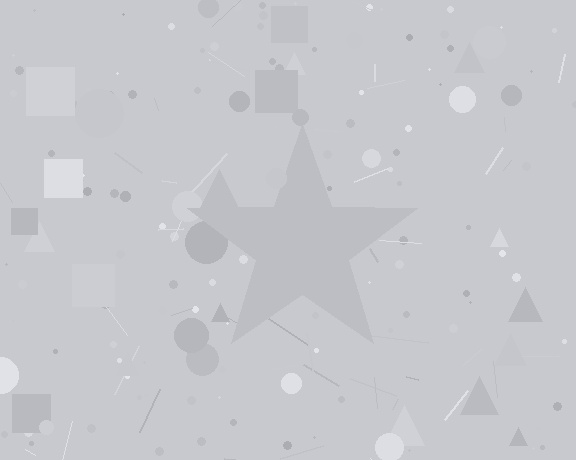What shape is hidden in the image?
A star is hidden in the image.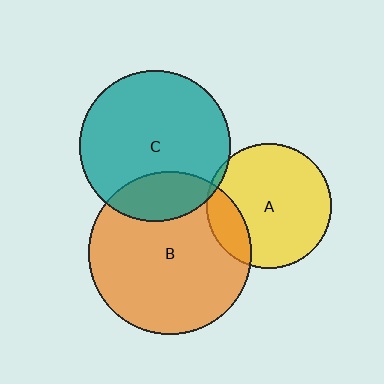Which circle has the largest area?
Circle B (orange).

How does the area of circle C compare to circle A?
Approximately 1.5 times.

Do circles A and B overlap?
Yes.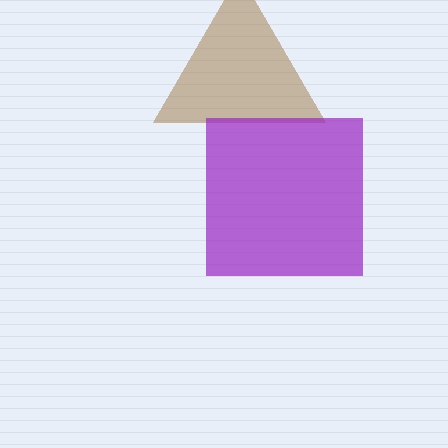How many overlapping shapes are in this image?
There are 2 overlapping shapes in the image.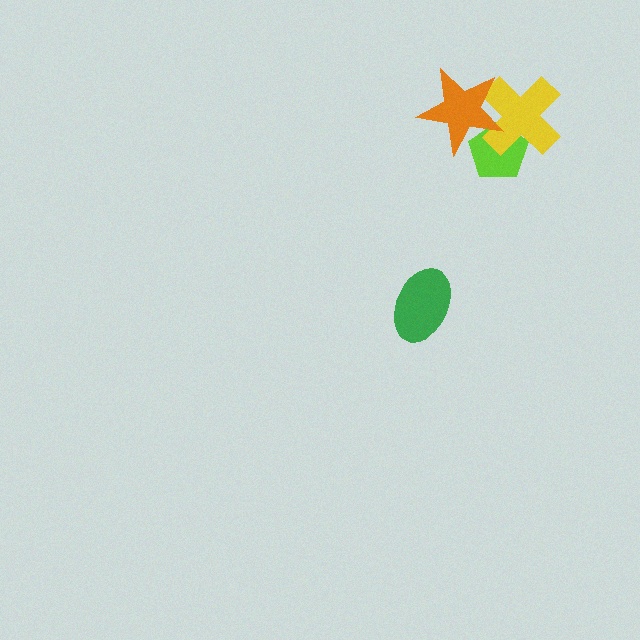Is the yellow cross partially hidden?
Yes, it is partially covered by another shape.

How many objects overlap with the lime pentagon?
2 objects overlap with the lime pentagon.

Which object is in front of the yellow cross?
The orange star is in front of the yellow cross.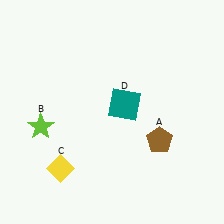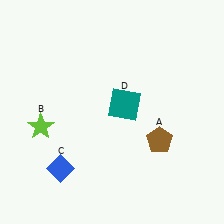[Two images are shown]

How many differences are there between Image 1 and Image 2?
There is 1 difference between the two images.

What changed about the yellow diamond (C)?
In Image 1, C is yellow. In Image 2, it changed to blue.